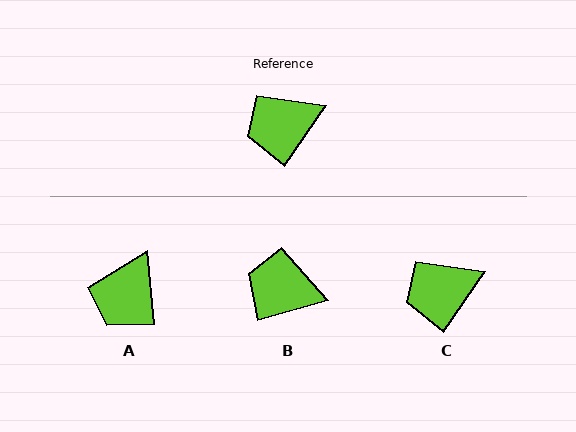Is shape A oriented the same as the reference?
No, it is off by about 40 degrees.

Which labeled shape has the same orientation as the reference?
C.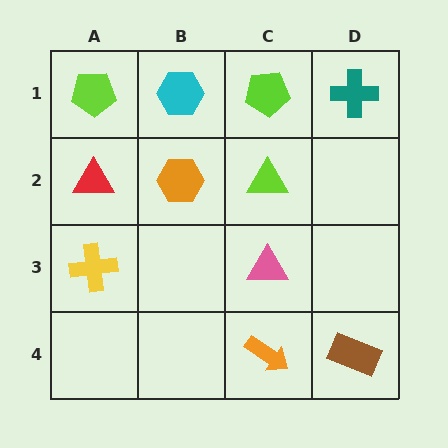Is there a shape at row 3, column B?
No, that cell is empty.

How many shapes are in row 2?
3 shapes.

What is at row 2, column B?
An orange hexagon.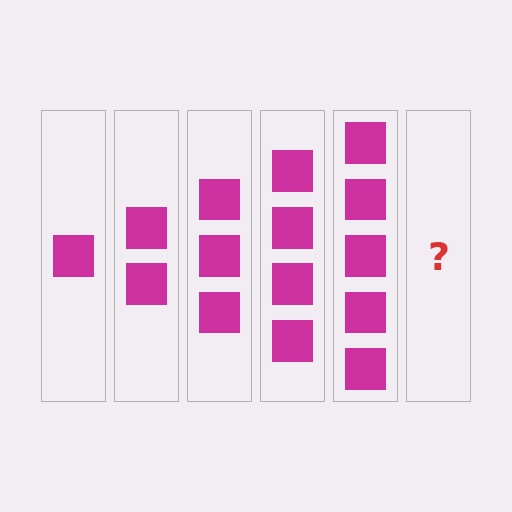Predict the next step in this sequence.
The next step is 6 squares.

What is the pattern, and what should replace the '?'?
The pattern is that each step adds one more square. The '?' should be 6 squares.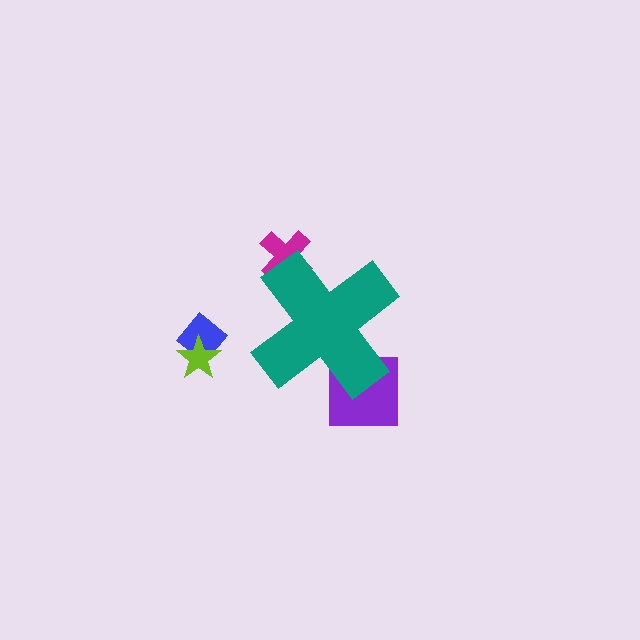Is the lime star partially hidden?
No, the lime star is fully visible.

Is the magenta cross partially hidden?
Yes, the magenta cross is partially hidden behind the teal cross.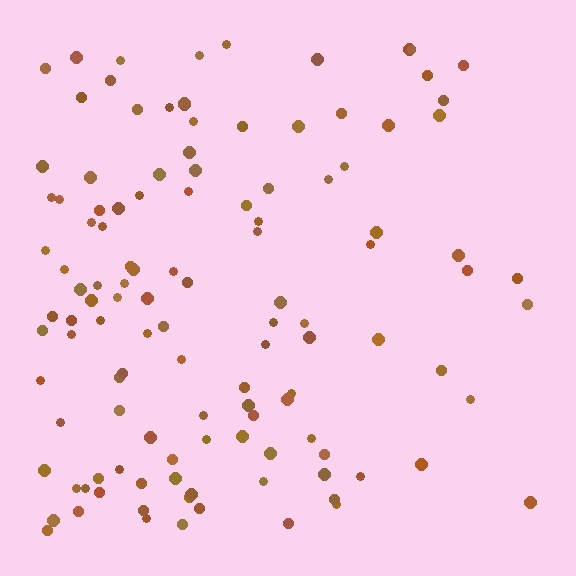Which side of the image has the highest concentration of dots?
The left.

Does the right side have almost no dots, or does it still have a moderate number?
Still a moderate number, just noticeably fewer than the left.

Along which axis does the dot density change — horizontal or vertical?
Horizontal.